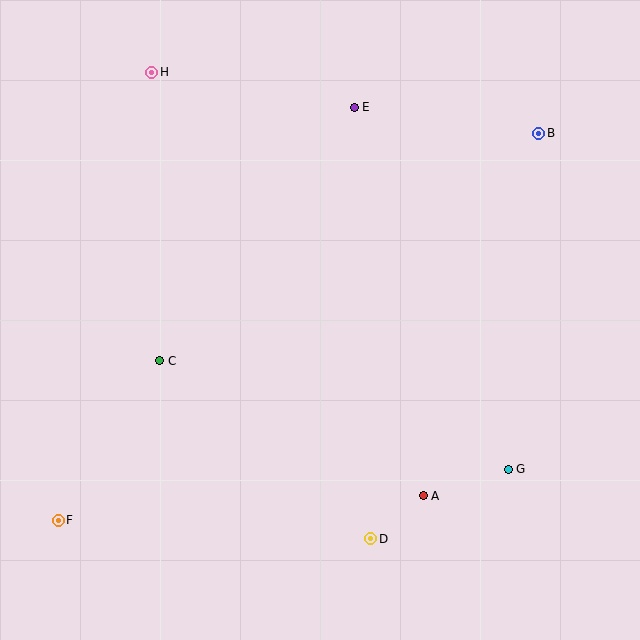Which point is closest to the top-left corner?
Point H is closest to the top-left corner.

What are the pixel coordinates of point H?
Point H is at (152, 72).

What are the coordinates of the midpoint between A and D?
The midpoint between A and D is at (397, 517).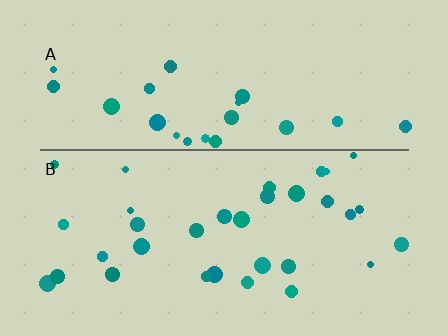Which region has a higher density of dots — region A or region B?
B (the bottom).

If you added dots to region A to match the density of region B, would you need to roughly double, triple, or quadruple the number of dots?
Approximately double.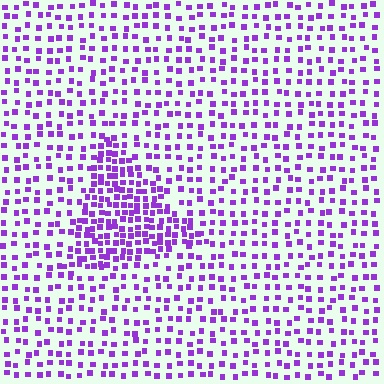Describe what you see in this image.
The image contains small purple elements arranged at two different densities. A triangle-shaped region is visible where the elements are more densely packed than the surrounding area.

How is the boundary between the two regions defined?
The boundary is defined by a change in element density (approximately 2.1x ratio). All elements are the same color, size, and shape.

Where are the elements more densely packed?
The elements are more densely packed inside the triangle boundary.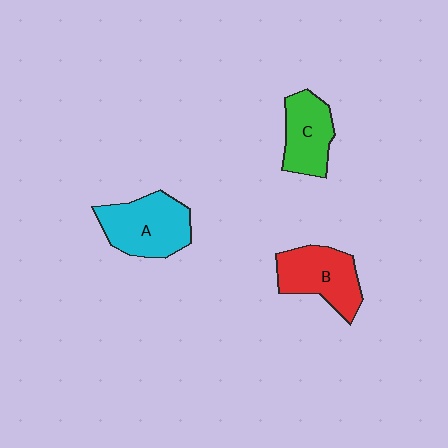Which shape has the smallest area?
Shape C (green).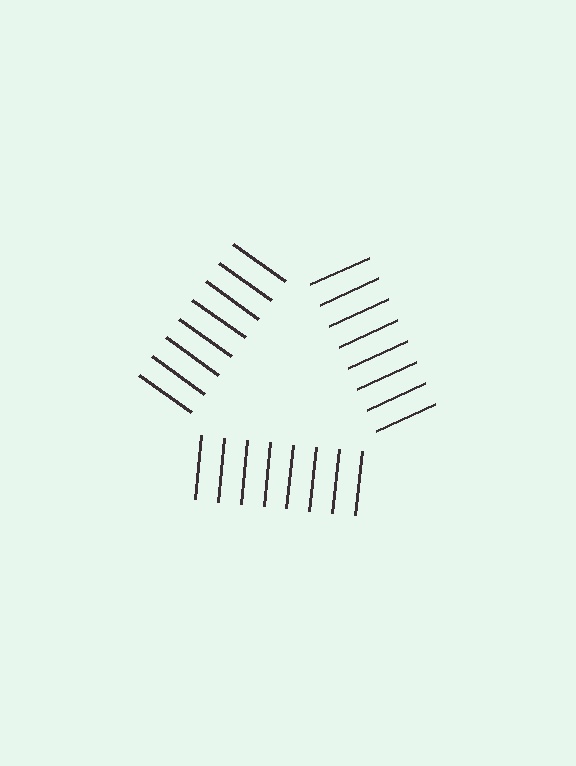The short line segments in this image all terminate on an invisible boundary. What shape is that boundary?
An illusory triangle — the line segments terminate on its edges but no continuous stroke is drawn.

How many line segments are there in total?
24 — 8 along each of the 3 edges.